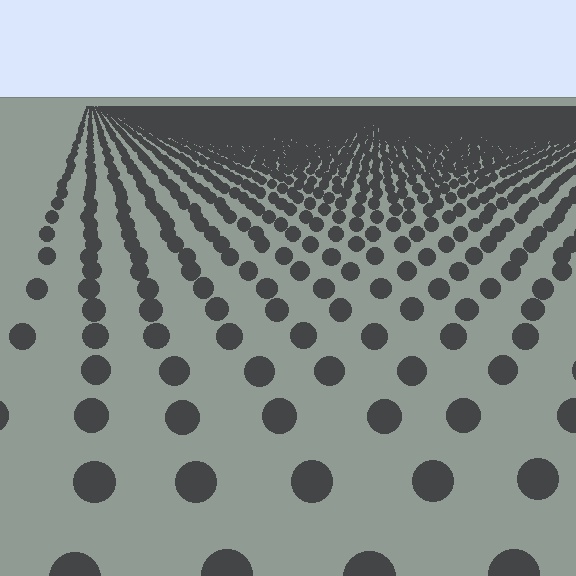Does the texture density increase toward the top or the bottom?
Density increases toward the top.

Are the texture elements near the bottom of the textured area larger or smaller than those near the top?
Larger. Near the bottom, elements are closer to the viewer and appear at a bigger on-screen size.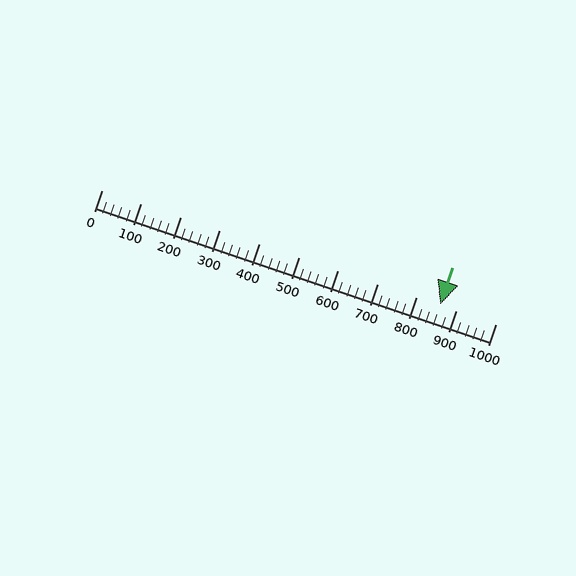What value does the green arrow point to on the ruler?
The green arrow points to approximately 860.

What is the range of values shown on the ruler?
The ruler shows values from 0 to 1000.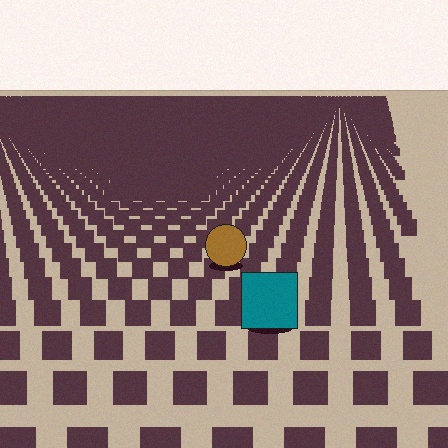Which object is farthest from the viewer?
The brown circle is farthest from the viewer. It appears smaller and the ground texture around it is denser.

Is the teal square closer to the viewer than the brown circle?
Yes. The teal square is closer — you can tell from the texture gradient: the ground texture is coarser near it.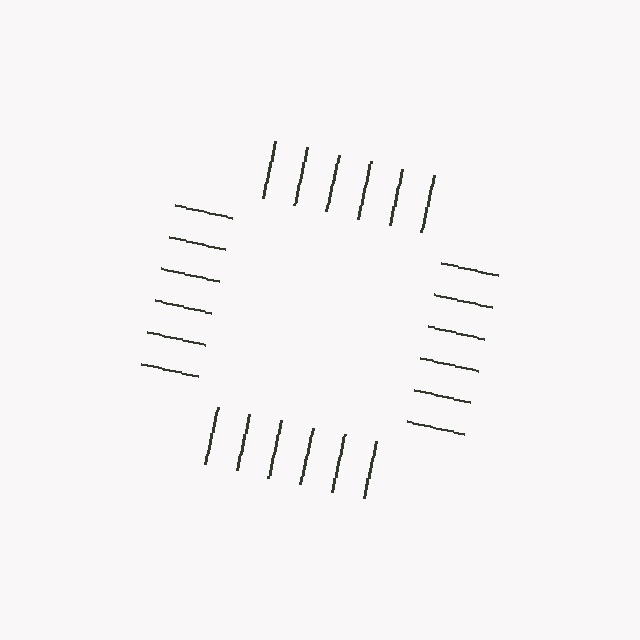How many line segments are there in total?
24 — 6 along each of the 4 edges.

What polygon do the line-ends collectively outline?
An illusory square — the line segments terminate on its edges but no continuous stroke is drawn.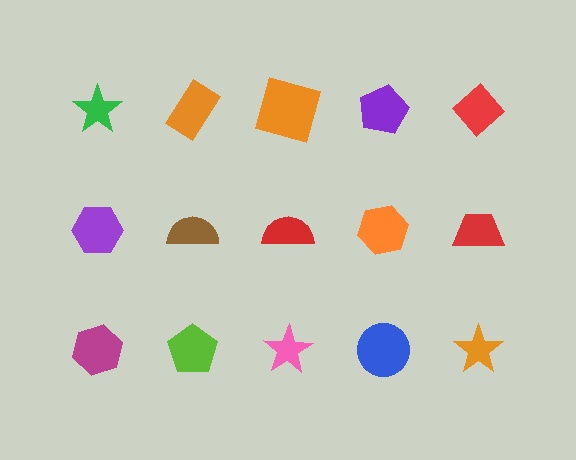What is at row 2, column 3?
A red semicircle.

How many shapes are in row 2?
5 shapes.